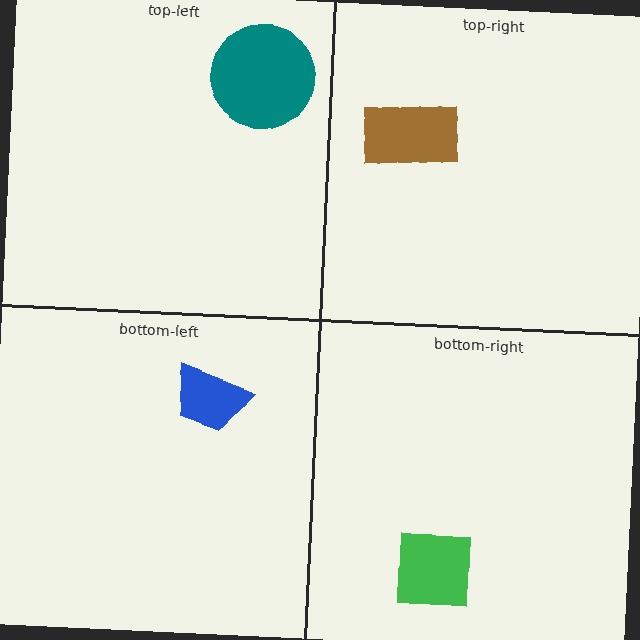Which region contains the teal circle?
The top-left region.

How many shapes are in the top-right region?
1.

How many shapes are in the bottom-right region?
1.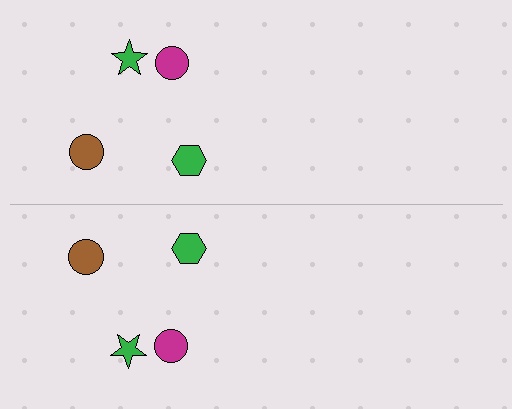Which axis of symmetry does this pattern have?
The pattern has a horizontal axis of symmetry running through the center of the image.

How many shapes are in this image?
There are 8 shapes in this image.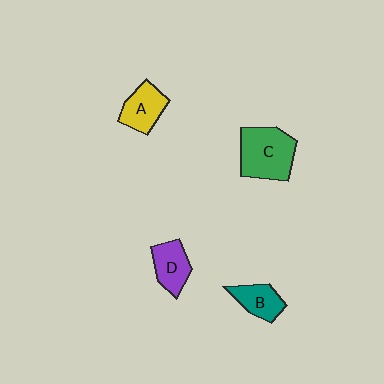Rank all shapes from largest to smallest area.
From largest to smallest: C (green), A (yellow), D (purple), B (teal).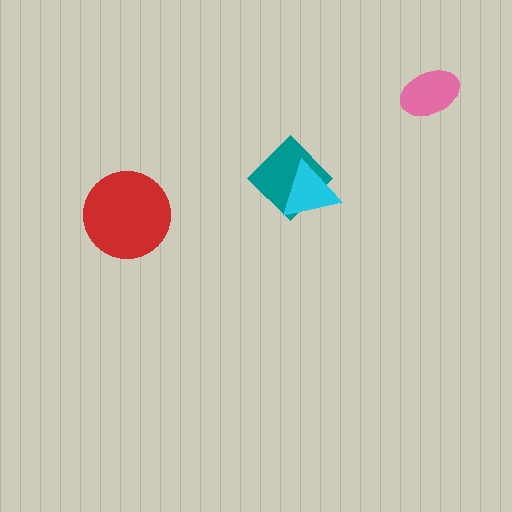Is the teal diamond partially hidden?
Yes, it is partially covered by another shape.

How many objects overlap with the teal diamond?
1 object overlaps with the teal diamond.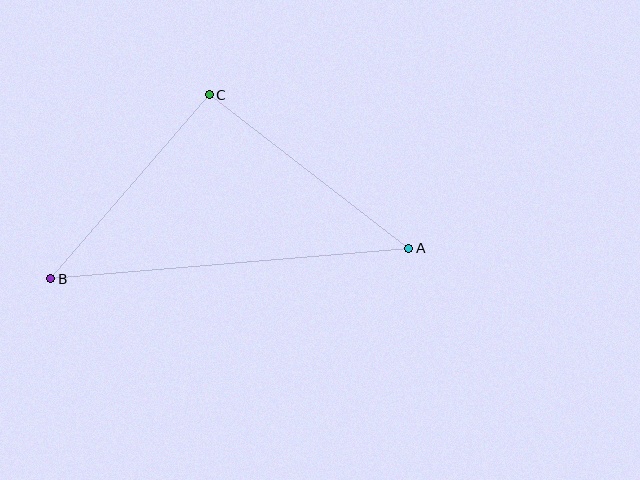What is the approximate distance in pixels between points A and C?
The distance between A and C is approximately 252 pixels.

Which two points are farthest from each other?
Points A and B are farthest from each other.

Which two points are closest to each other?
Points B and C are closest to each other.